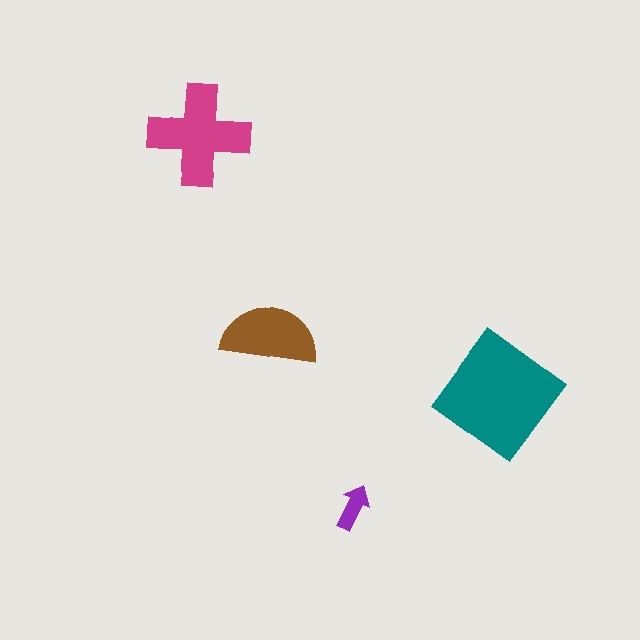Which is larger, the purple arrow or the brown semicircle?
The brown semicircle.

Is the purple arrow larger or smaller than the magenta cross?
Smaller.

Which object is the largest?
The teal diamond.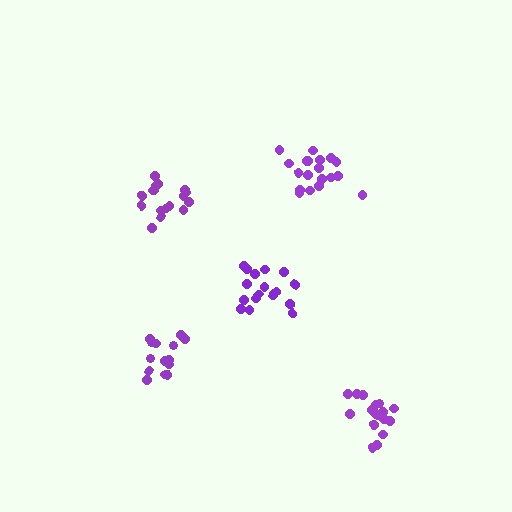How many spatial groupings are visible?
There are 5 spatial groupings.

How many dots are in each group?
Group 1: 18 dots, Group 2: 19 dots, Group 3: 17 dots, Group 4: 18 dots, Group 5: 14 dots (86 total).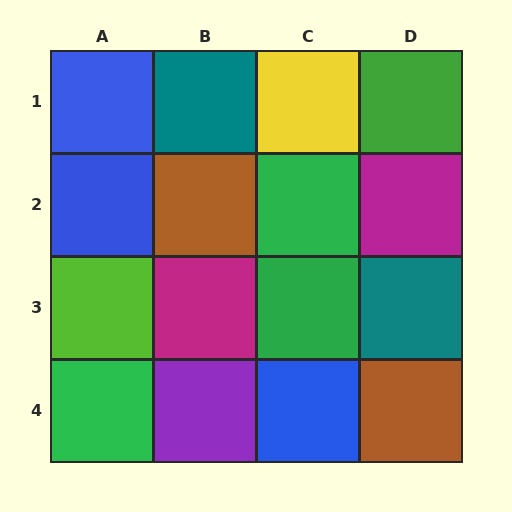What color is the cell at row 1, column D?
Green.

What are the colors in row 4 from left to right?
Green, purple, blue, brown.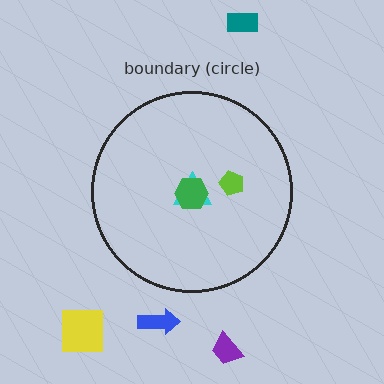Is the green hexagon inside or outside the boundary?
Inside.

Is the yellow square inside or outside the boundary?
Outside.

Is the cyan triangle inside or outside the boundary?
Inside.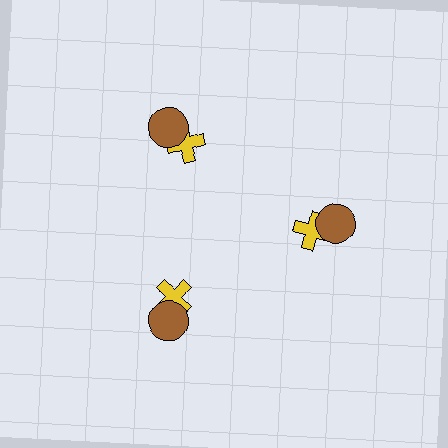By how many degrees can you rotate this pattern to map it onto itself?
The pattern maps onto itself every 120 degrees of rotation.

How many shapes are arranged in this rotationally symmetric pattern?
There are 6 shapes, arranged in 3 groups of 2.